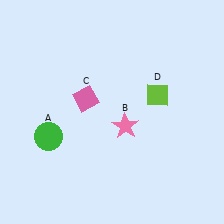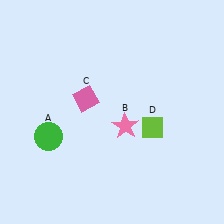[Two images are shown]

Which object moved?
The lime diamond (D) moved down.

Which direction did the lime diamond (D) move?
The lime diamond (D) moved down.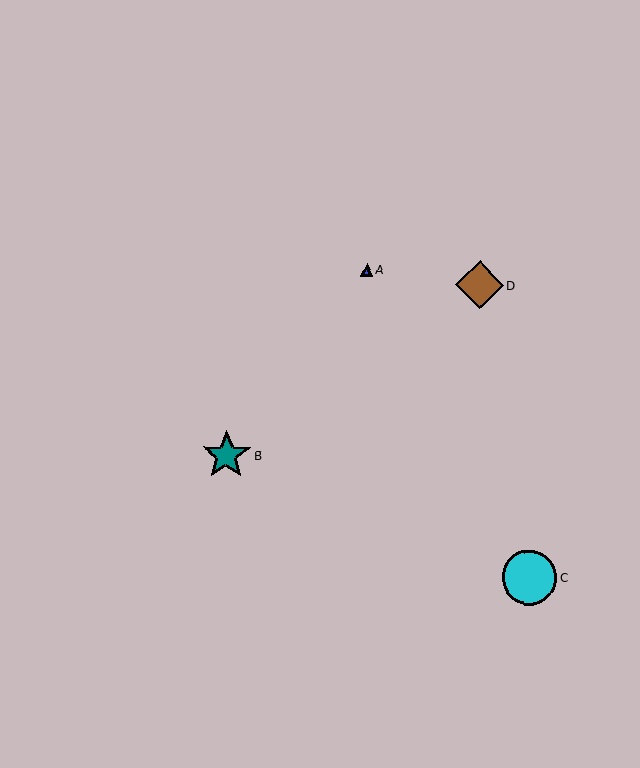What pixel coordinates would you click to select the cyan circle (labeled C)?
Click at (529, 577) to select the cyan circle C.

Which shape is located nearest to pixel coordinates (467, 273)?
The brown diamond (labeled D) at (479, 285) is nearest to that location.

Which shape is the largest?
The cyan circle (labeled C) is the largest.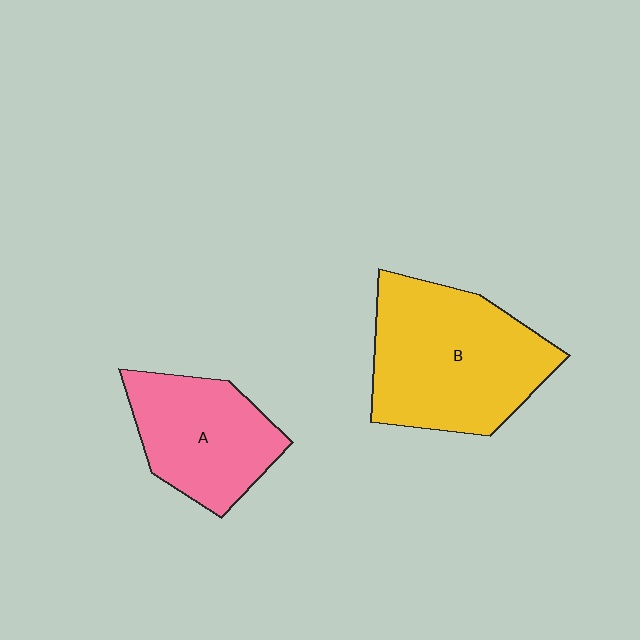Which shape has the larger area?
Shape B (yellow).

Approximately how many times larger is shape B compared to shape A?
Approximately 1.5 times.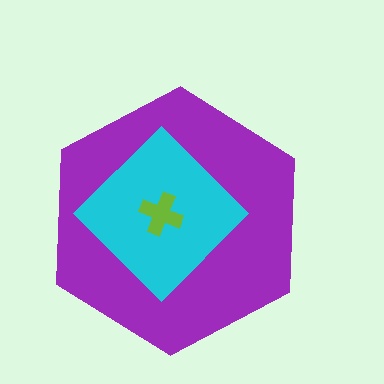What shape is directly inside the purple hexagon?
The cyan diamond.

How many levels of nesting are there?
3.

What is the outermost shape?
The purple hexagon.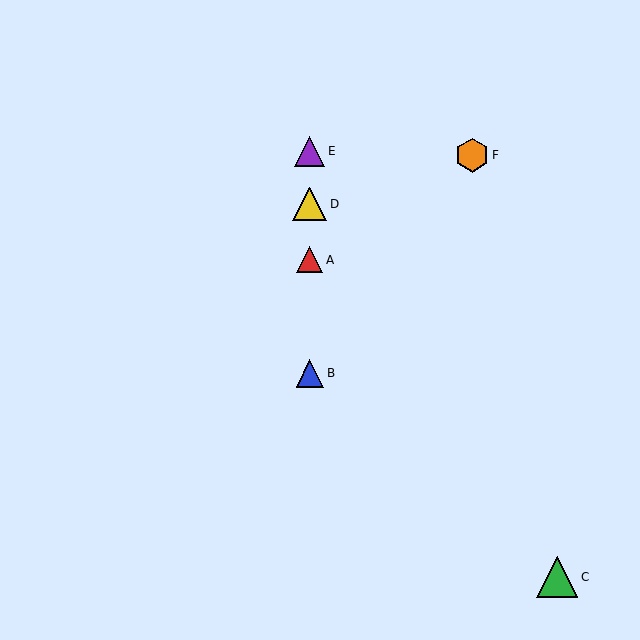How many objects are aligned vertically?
4 objects (A, B, D, E) are aligned vertically.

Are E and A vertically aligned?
Yes, both are at x≈310.